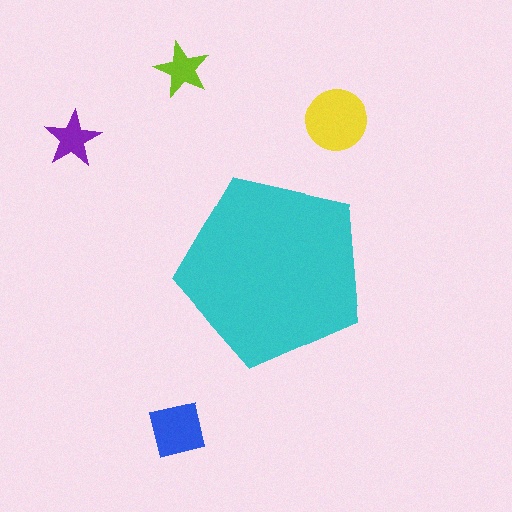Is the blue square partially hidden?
No, the blue square is fully visible.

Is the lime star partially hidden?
No, the lime star is fully visible.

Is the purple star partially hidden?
No, the purple star is fully visible.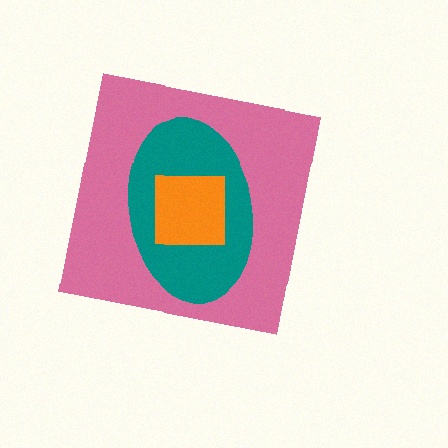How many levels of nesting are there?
3.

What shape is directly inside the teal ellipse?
The orange square.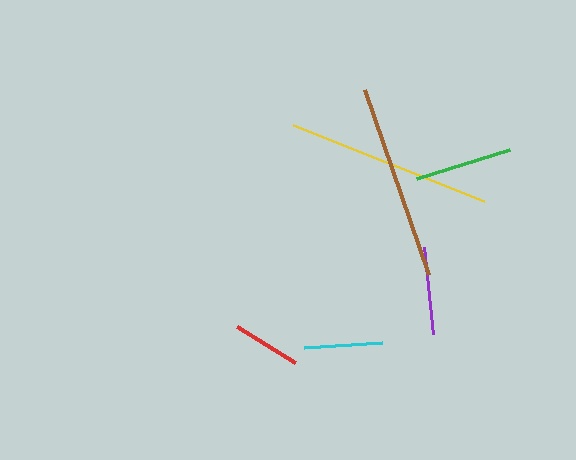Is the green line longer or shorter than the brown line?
The brown line is longer than the green line.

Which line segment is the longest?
The yellow line is the longest at approximately 206 pixels.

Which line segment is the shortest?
The red line is the shortest at approximately 69 pixels.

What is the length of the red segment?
The red segment is approximately 69 pixels long.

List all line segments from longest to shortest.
From longest to shortest: yellow, brown, green, purple, cyan, red.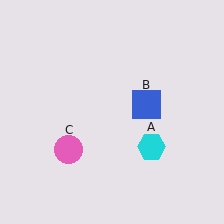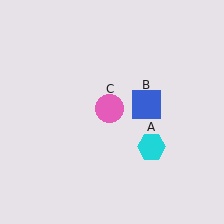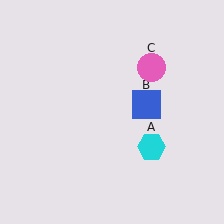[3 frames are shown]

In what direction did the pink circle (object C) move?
The pink circle (object C) moved up and to the right.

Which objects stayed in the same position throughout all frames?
Cyan hexagon (object A) and blue square (object B) remained stationary.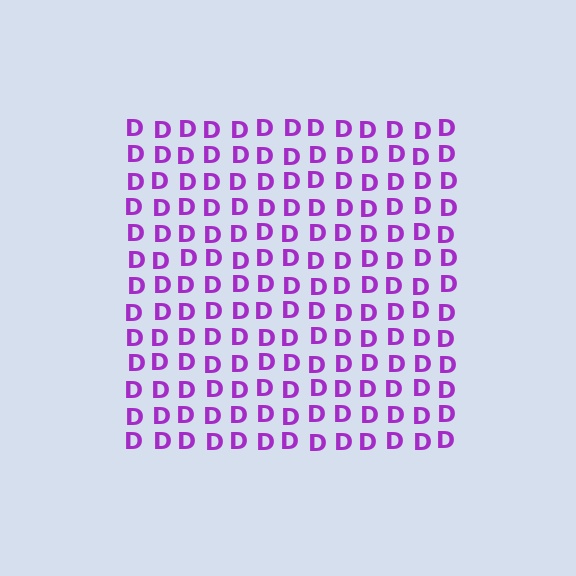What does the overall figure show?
The overall figure shows a square.